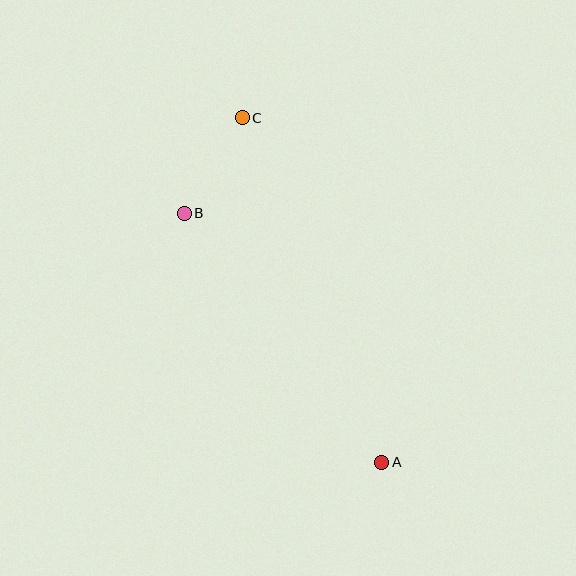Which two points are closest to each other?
Points B and C are closest to each other.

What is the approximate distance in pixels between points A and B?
The distance between A and B is approximately 318 pixels.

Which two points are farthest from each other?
Points A and C are farthest from each other.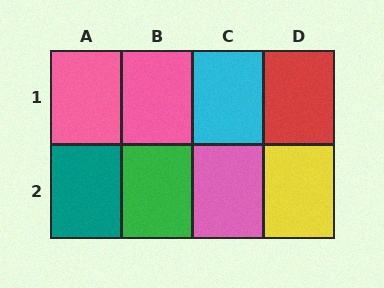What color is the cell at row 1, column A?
Pink.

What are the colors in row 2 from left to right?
Teal, green, pink, yellow.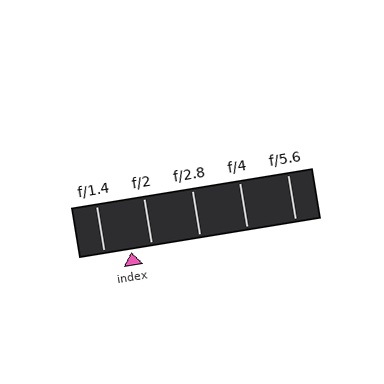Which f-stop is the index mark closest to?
The index mark is closest to f/2.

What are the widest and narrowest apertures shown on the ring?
The widest aperture shown is f/1.4 and the narrowest is f/5.6.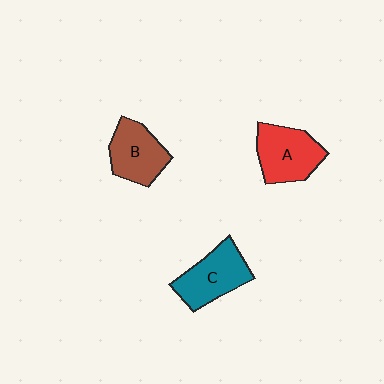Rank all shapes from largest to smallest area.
From largest to smallest: A (red), C (teal), B (brown).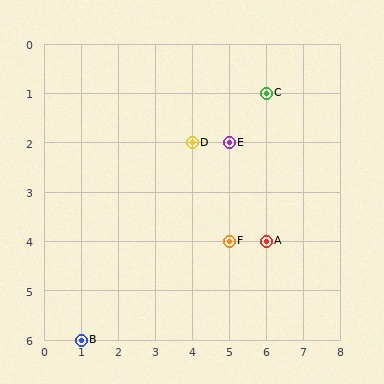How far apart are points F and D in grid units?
Points F and D are 1 column and 2 rows apart (about 2.2 grid units diagonally).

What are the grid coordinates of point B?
Point B is at grid coordinates (1, 6).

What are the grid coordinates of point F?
Point F is at grid coordinates (5, 4).